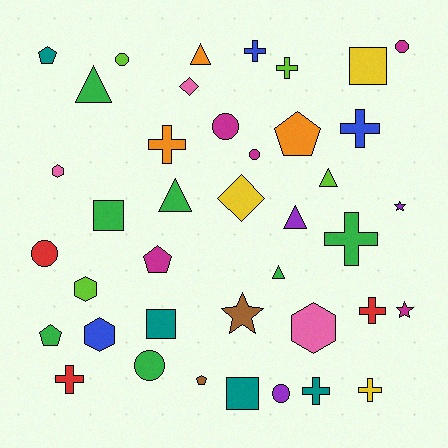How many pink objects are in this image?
There are 3 pink objects.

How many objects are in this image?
There are 40 objects.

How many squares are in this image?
There are 4 squares.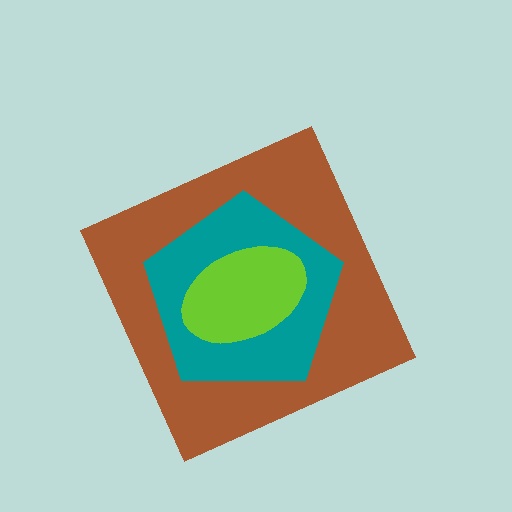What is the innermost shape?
The lime ellipse.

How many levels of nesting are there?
3.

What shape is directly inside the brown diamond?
The teal pentagon.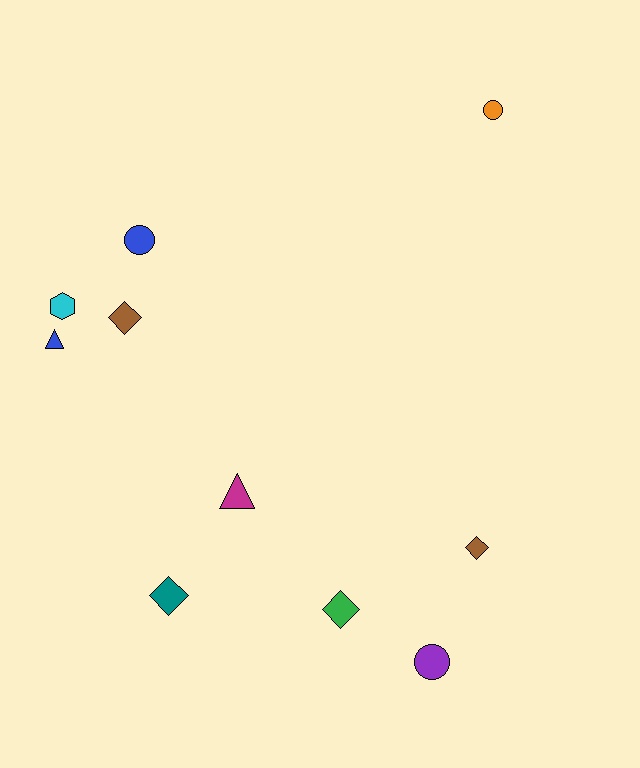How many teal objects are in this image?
There is 1 teal object.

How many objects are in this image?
There are 10 objects.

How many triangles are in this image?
There are 2 triangles.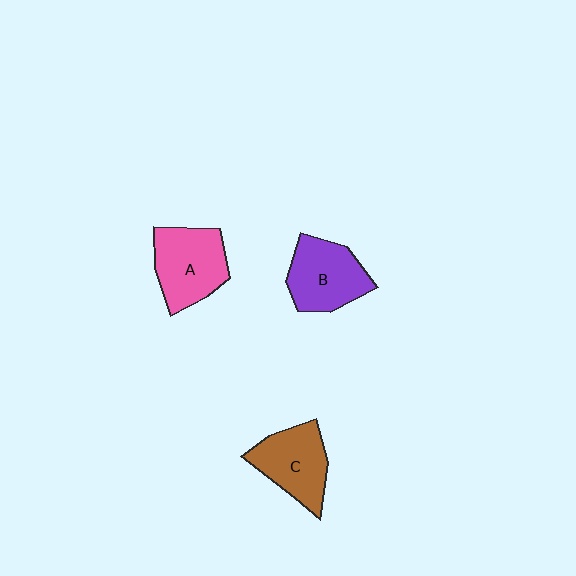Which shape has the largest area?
Shape A (pink).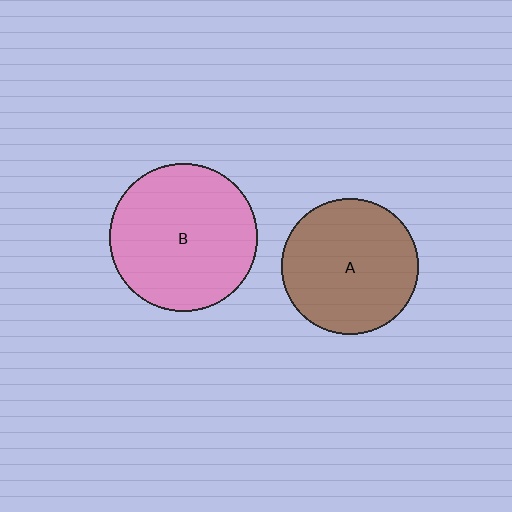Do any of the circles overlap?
No, none of the circles overlap.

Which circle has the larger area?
Circle B (pink).